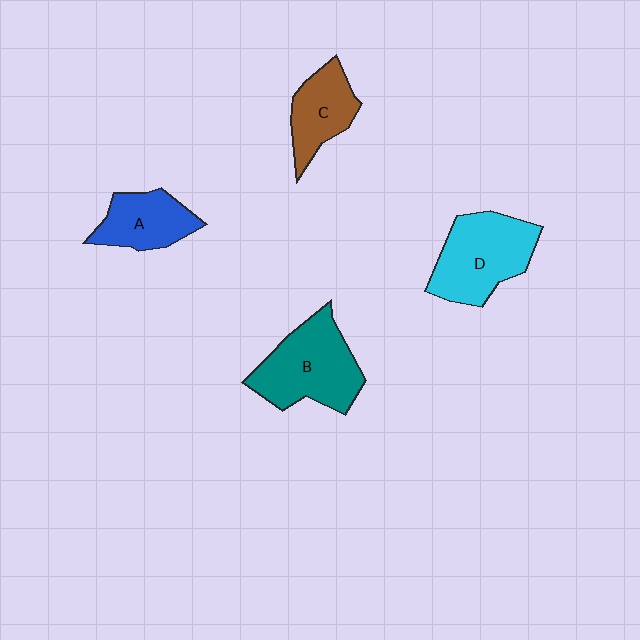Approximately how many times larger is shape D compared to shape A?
Approximately 1.5 times.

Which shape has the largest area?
Shape B (teal).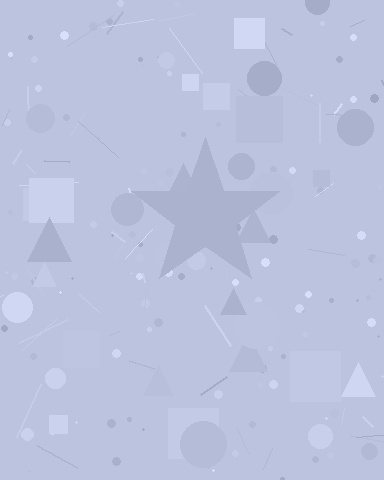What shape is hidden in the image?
A star is hidden in the image.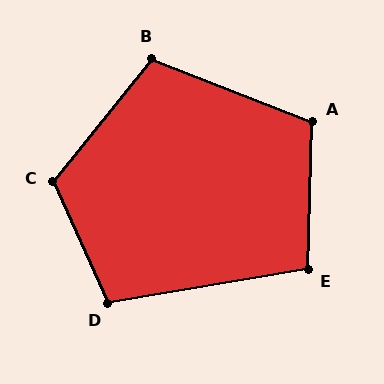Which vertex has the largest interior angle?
C, at approximately 117 degrees.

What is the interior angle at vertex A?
Approximately 110 degrees (obtuse).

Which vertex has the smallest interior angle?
E, at approximately 101 degrees.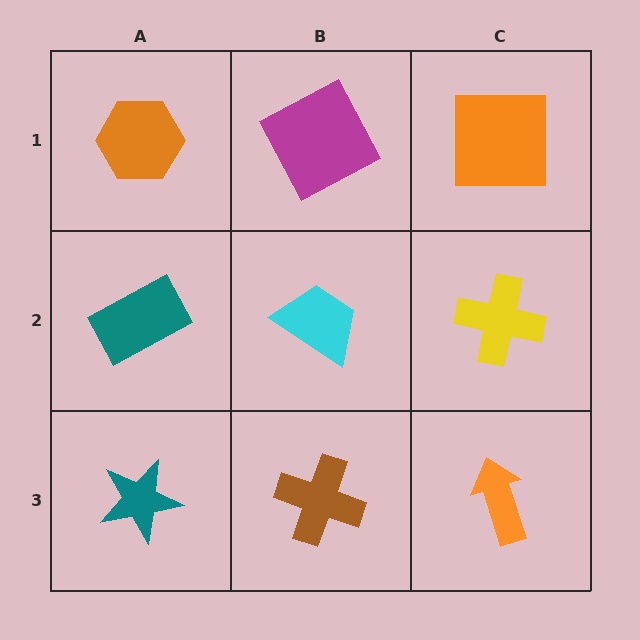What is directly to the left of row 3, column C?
A brown cross.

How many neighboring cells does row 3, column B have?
3.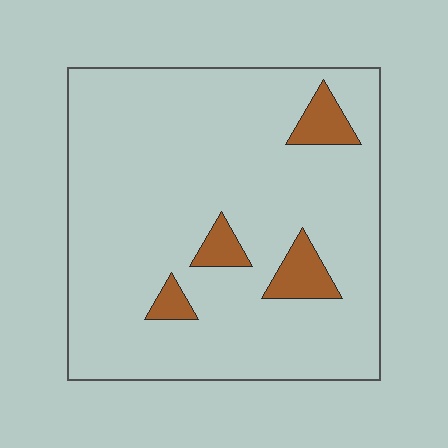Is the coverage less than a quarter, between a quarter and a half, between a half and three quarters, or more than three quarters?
Less than a quarter.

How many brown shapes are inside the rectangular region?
4.